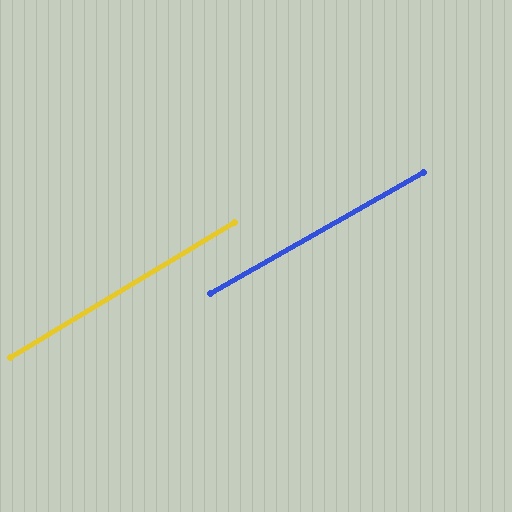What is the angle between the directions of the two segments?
Approximately 1 degree.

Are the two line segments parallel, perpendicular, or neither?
Parallel — their directions differ by only 1.4°.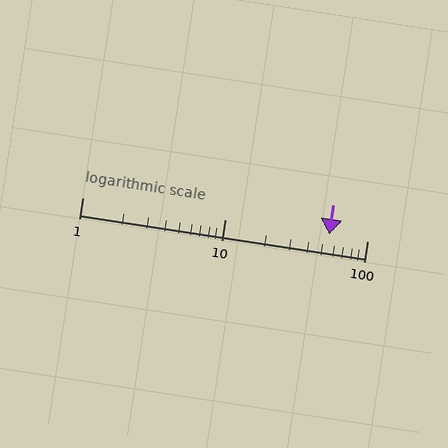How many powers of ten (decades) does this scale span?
The scale spans 2 decades, from 1 to 100.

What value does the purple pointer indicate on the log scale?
The pointer indicates approximately 54.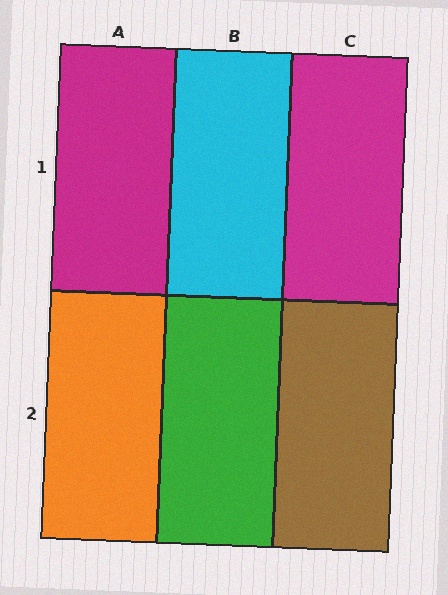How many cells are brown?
1 cell is brown.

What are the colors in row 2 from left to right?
Orange, green, brown.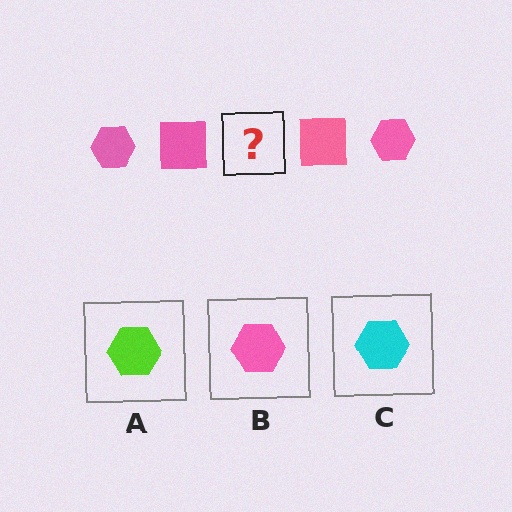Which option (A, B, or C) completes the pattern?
B.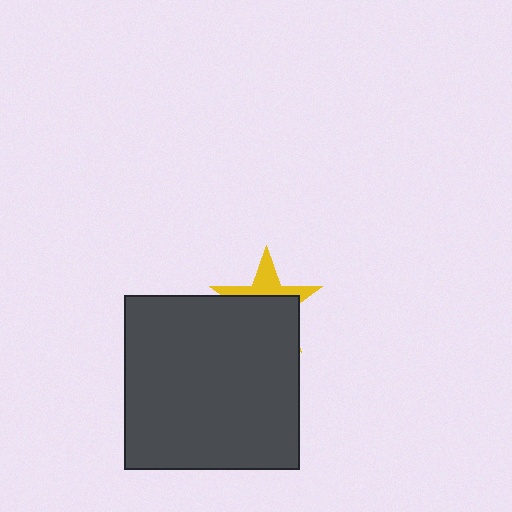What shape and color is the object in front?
The object in front is a dark gray square.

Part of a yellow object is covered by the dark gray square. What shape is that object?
It is a star.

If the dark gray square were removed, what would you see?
You would see the complete yellow star.